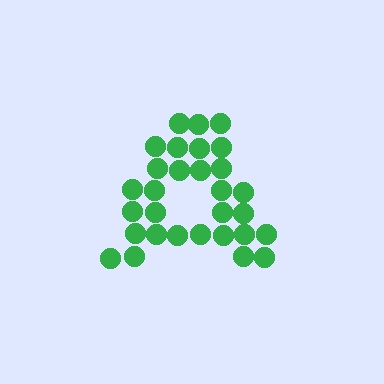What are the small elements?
The small elements are circles.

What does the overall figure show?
The overall figure shows the letter A.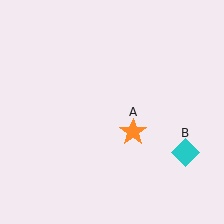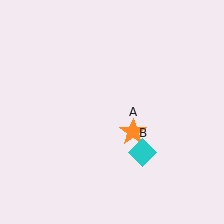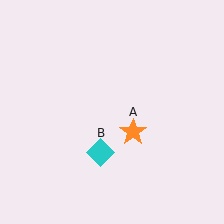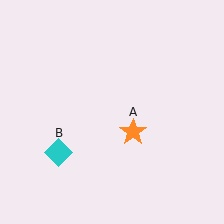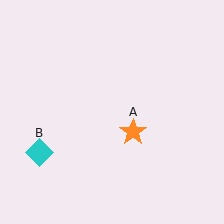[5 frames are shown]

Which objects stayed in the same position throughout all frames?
Orange star (object A) remained stationary.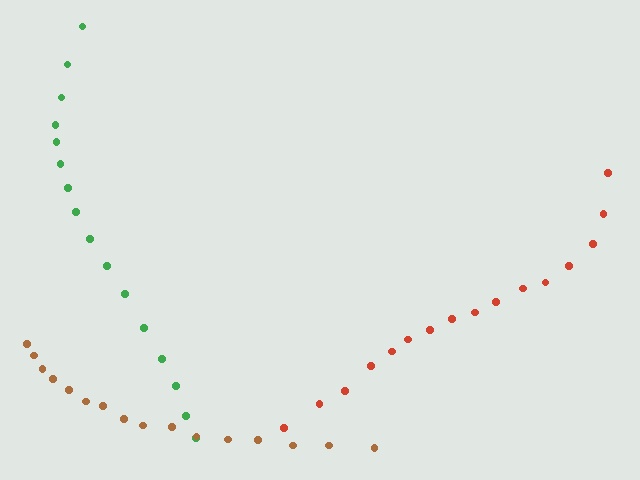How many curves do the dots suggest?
There are 3 distinct paths.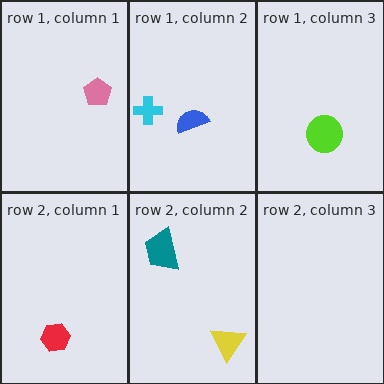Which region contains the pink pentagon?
The row 1, column 1 region.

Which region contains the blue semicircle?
The row 1, column 2 region.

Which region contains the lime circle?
The row 1, column 3 region.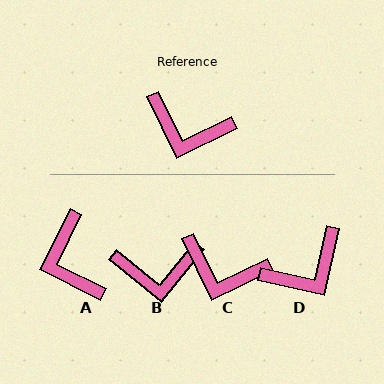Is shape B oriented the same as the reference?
No, it is off by about 25 degrees.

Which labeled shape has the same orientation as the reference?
C.